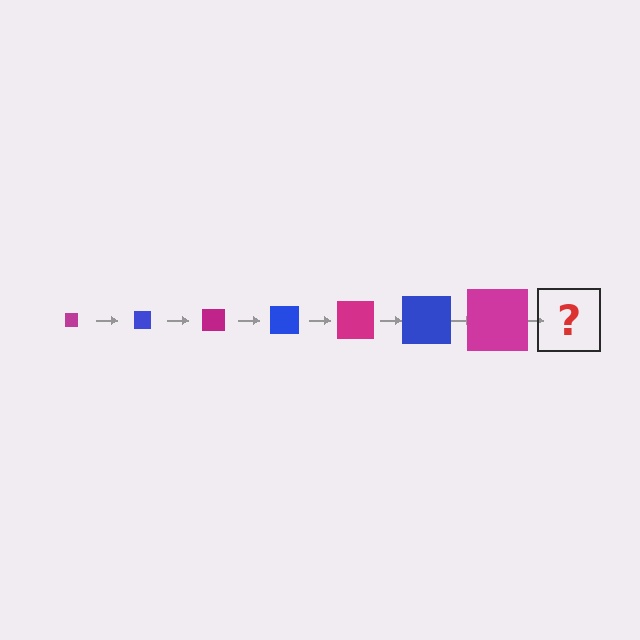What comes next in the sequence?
The next element should be a blue square, larger than the previous one.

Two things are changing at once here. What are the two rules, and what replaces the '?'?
The two rules are that the square grows larger each step and the color cycles through magenta and blue. The '?' should be a blue square, larger than the previous one.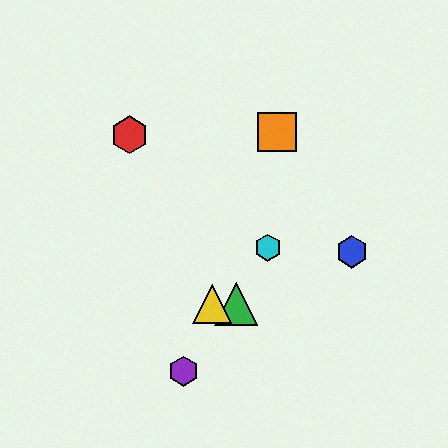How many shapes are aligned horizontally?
2 shapes (the green triangle, the yellow triangle) are aligned horizontally.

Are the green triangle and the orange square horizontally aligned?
No, the green triangle is at y≈304 and the orange square is at y≈132.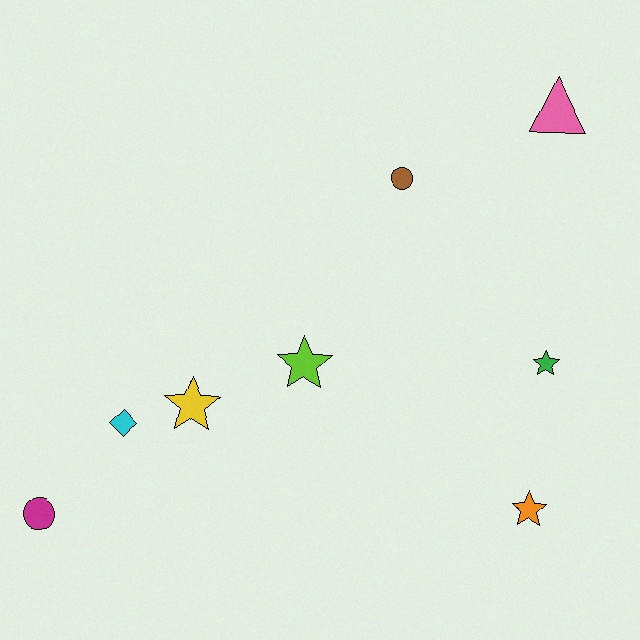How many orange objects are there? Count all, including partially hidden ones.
There is 1 orange object.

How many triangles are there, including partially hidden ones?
There is 1 triangle.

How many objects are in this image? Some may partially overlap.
There are 8 objects.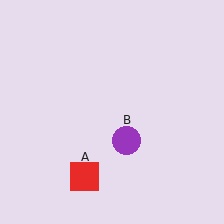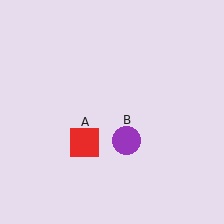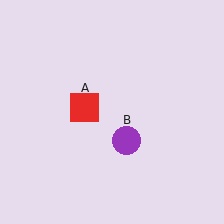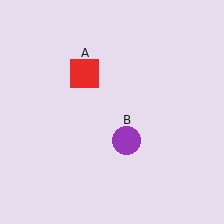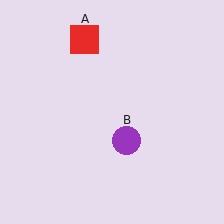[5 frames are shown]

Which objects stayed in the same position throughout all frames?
Purple circle (object B) remained stationary.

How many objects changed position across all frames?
1 object changed position: red square (object A).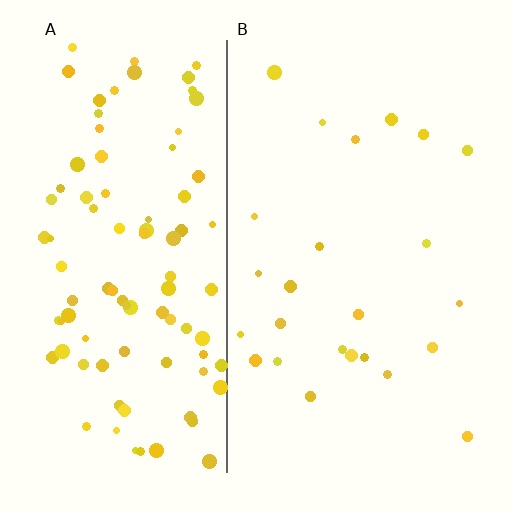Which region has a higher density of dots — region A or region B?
A (the left).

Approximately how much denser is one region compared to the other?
Approximately 3.9× — region A over region B.